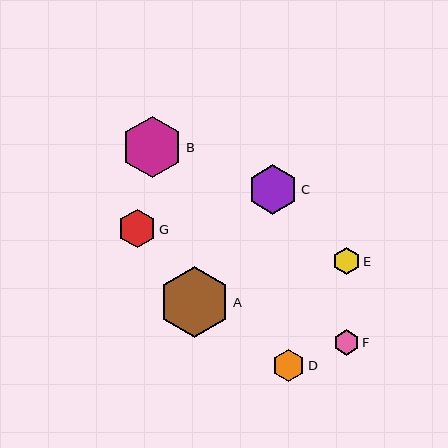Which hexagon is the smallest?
Hexagon F is the smallest with a size of approximately 26 pixels.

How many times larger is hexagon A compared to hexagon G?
Hexagon A is approximately 1.9 times the size of hexagon G.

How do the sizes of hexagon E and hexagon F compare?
Hexagon E and hexagon F are approximately the same size.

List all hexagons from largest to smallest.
From largest to smallest: A, B, C, G, D, E, F.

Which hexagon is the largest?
Hexagon A is the largest with a size of approximately 71 pixels.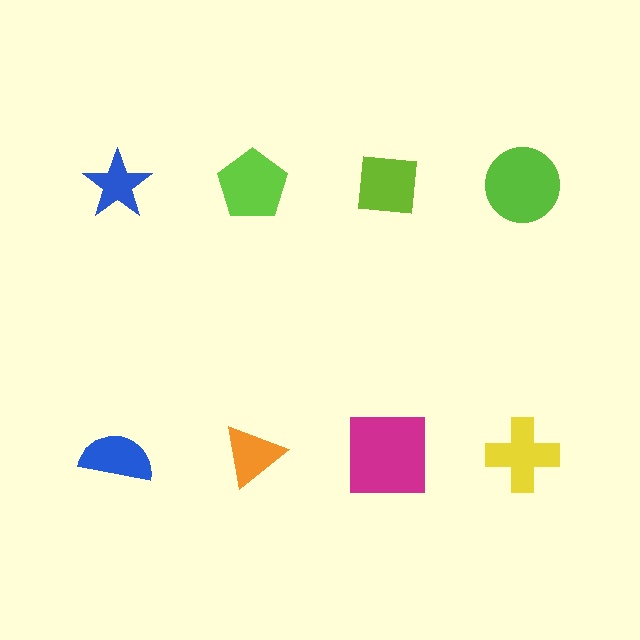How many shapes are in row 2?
4 shapes.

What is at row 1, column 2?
A lime pentagon.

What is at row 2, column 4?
A yellow cross.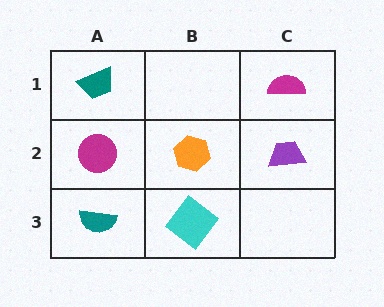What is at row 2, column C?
A purple trapezoid.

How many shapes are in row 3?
2 shapes.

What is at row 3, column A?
A teal semicircle.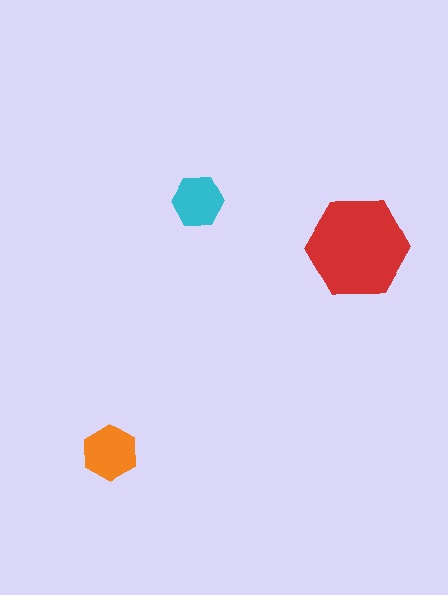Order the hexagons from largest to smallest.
the red one, the orange one, the cyan one.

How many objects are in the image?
There are 3 objects in the image.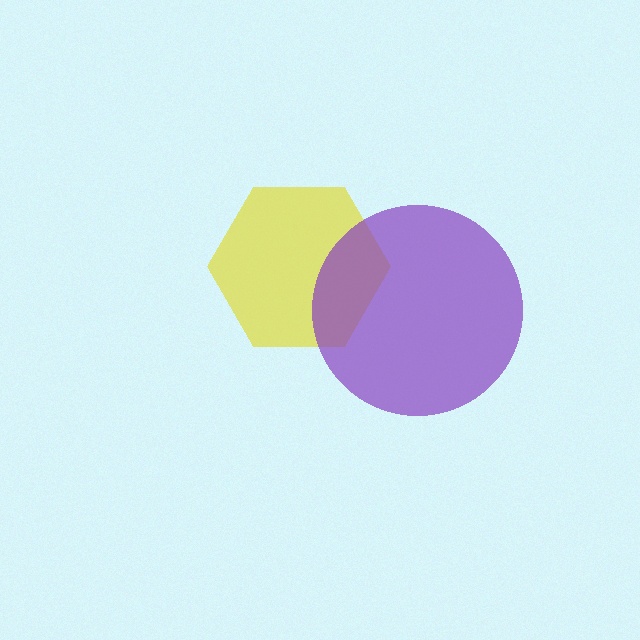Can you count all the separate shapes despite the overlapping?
Yes, there are 2 separate shapes.